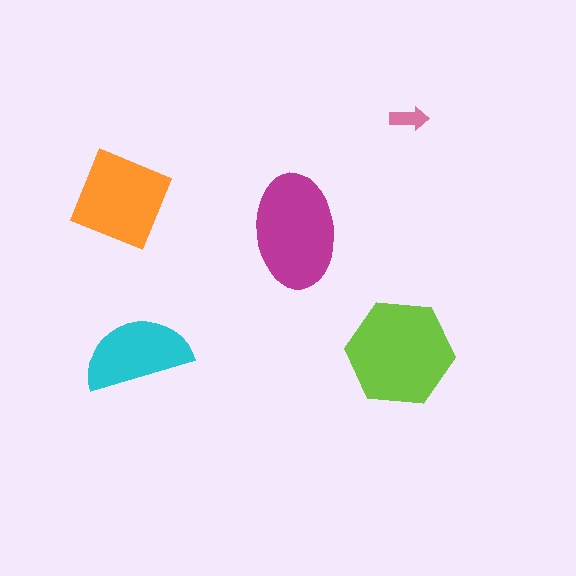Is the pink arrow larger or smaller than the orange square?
Smaller.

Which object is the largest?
The lime hexagon.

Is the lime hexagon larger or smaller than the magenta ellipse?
Larger.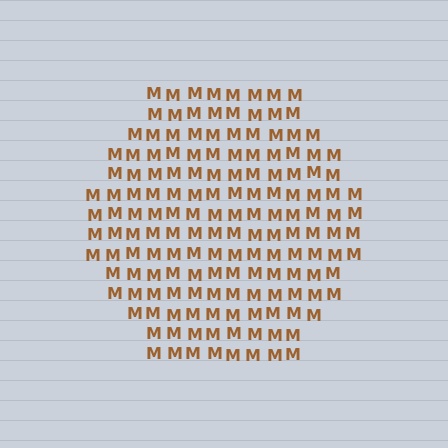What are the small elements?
The small elements are letter M's.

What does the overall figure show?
The overall figure shows a hexagon.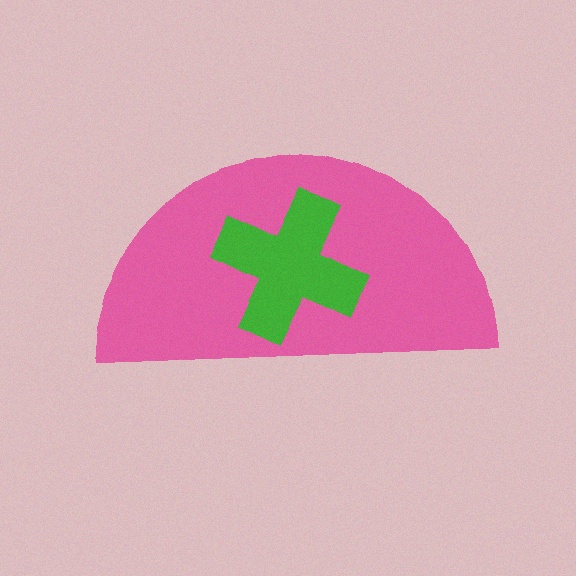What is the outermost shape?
The pink semicircle.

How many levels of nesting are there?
2.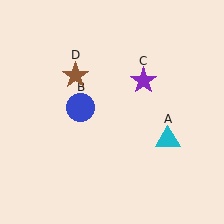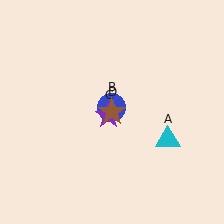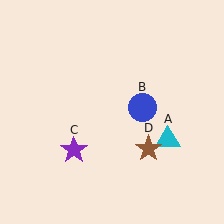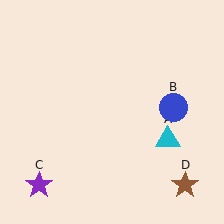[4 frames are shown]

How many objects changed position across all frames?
3 objects changed position: blue circle (object B), purple star (object C), brown star (object D).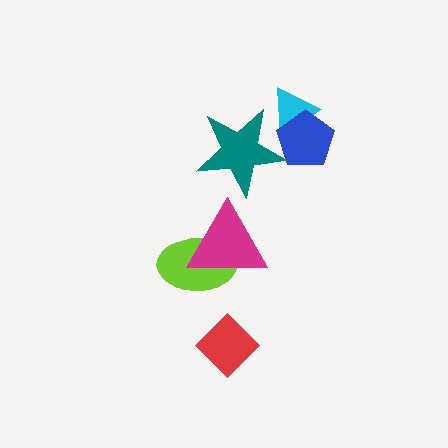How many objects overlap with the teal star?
2 objects overlap with the teal star.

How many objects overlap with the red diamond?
0 objects overlap with the red diamond.